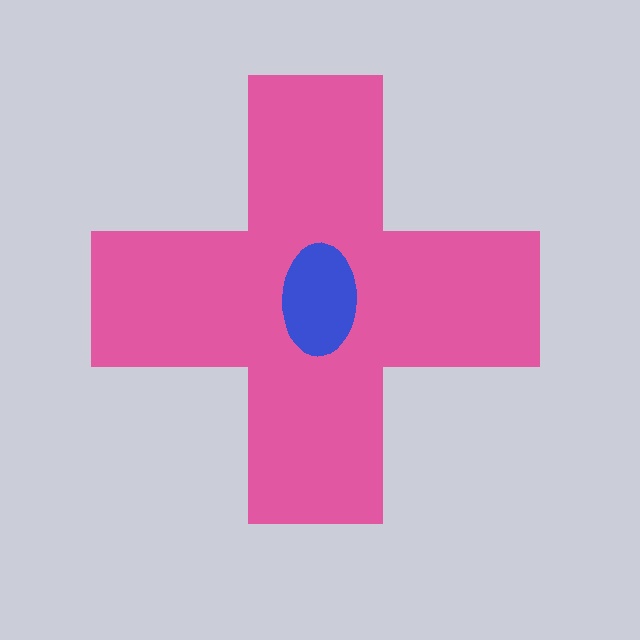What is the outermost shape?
The pink cross.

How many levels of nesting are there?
2.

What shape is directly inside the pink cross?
The blue ellipse.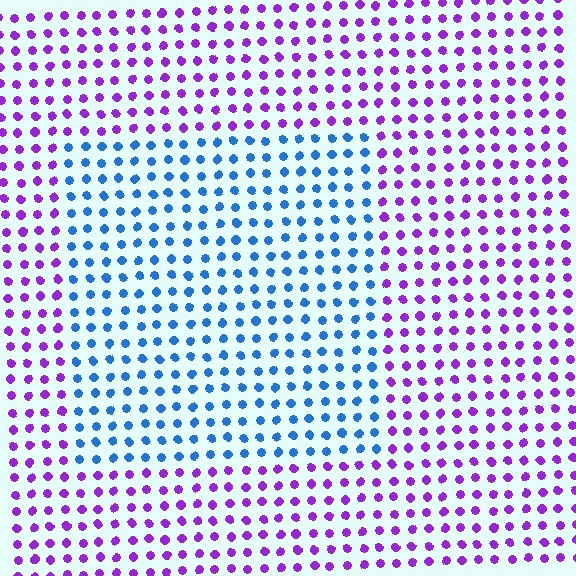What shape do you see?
I see a rectangle.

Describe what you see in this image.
The image is filled with small purple elements in a uniform arrangement. A rectangle-shaped region is visible where the elements are tinted to a slightly different hue, forming a subtle color boundary.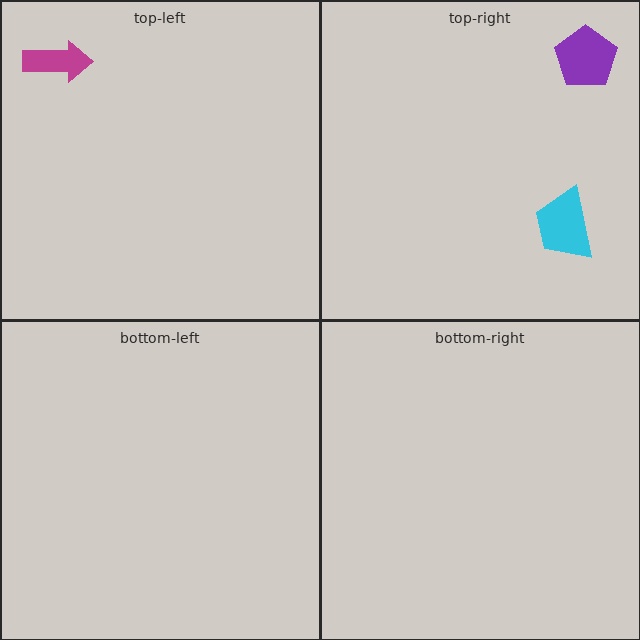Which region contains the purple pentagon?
The top-right region.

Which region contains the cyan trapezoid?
The top-right region.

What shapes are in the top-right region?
The cyan trapezoid, the purple pentagon.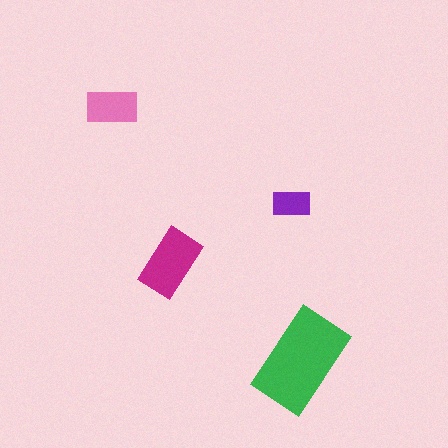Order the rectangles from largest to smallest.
the green one, the magenta one, the pink one, the purple one.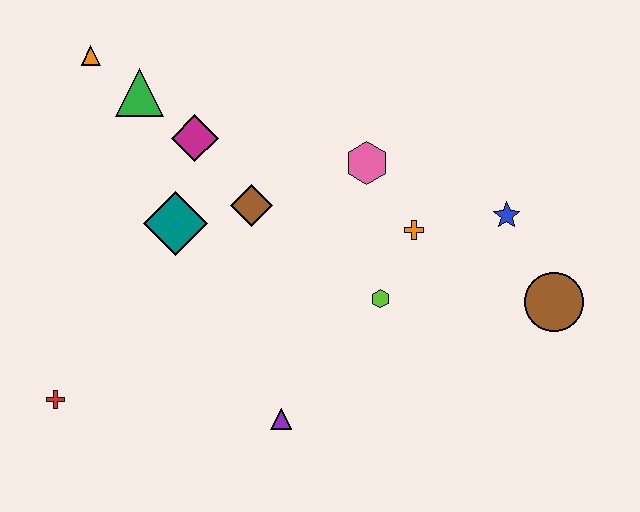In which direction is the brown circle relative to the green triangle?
The brown circle is to the right of the green triangle.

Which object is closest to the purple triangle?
The lime hexagon is closest to the purple triangle.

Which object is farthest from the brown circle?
The orange triangle is farthest from the brown circle.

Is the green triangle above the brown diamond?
Yes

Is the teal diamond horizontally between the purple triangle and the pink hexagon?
No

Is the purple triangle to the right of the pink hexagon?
No